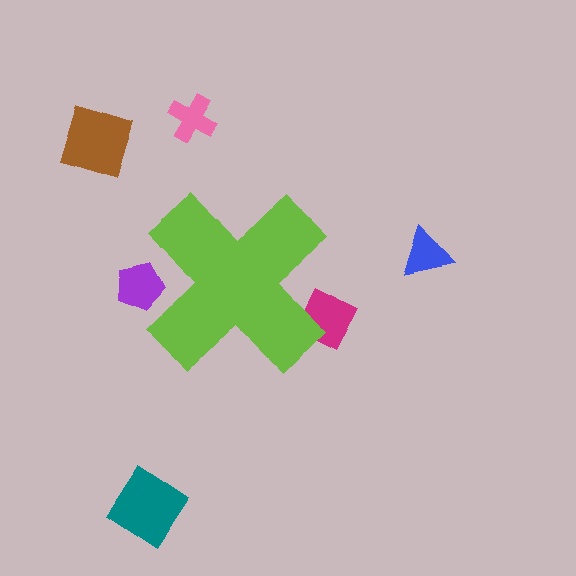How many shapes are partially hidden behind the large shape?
2 shapes are partially hidden.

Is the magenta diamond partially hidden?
Yes, the magenta diamond is partially hidden behind the lime cross.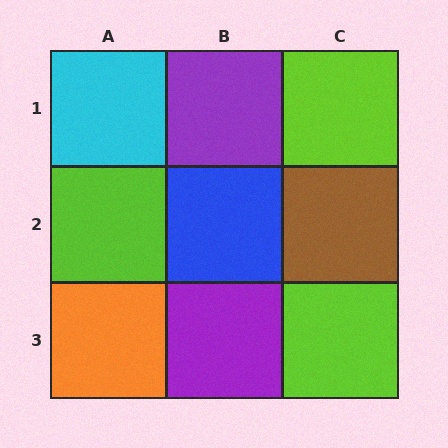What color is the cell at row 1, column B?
Purple.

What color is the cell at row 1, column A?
Cyan.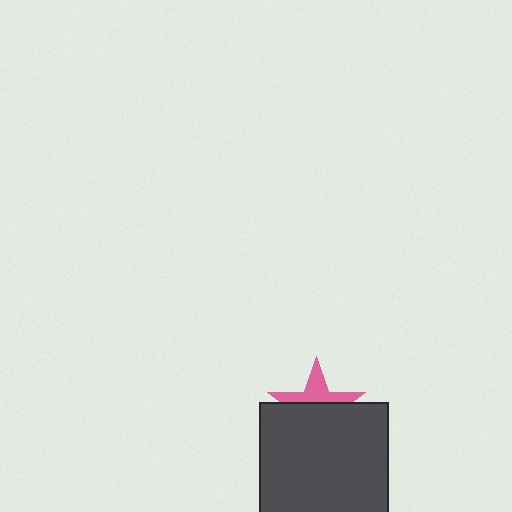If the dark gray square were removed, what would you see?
You would see the complete pink star.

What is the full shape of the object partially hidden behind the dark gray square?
The partially hidden object is a pink star.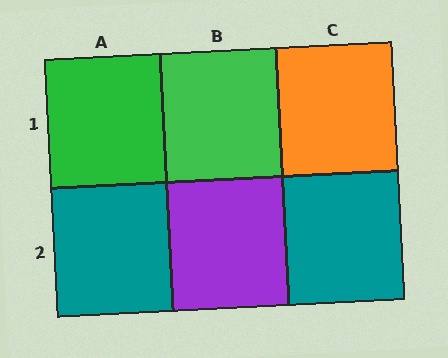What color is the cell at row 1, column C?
Orange.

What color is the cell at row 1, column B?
Green.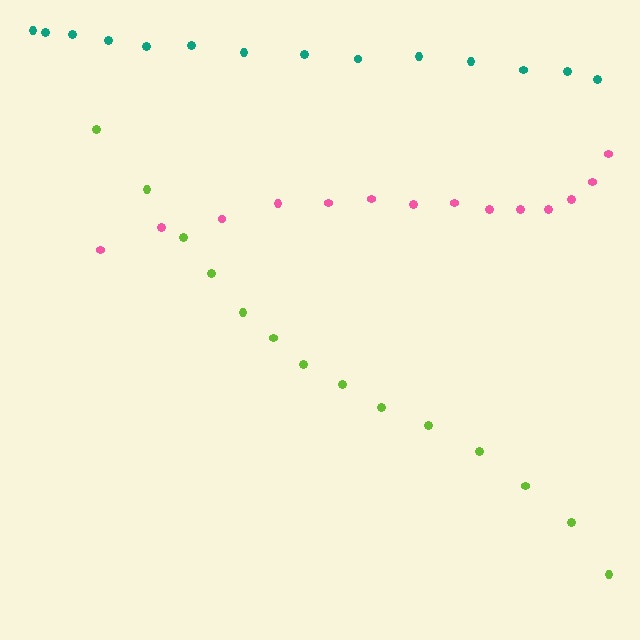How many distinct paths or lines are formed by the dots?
There are 3 distinct paths.